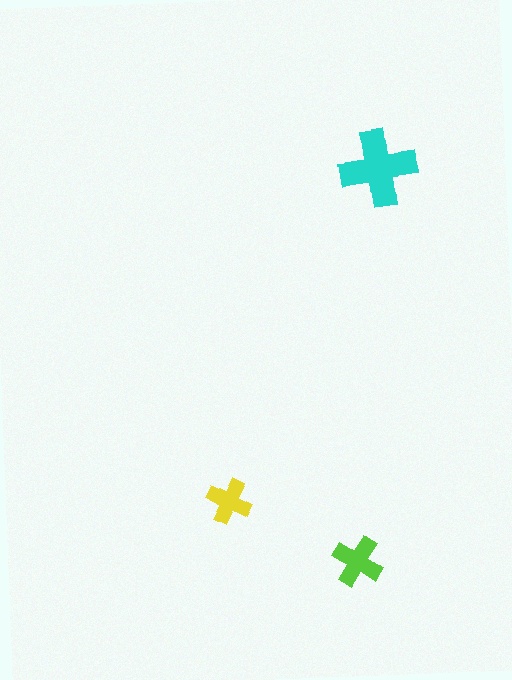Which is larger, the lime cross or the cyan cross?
The cyan one.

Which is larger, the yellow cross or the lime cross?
The lime one.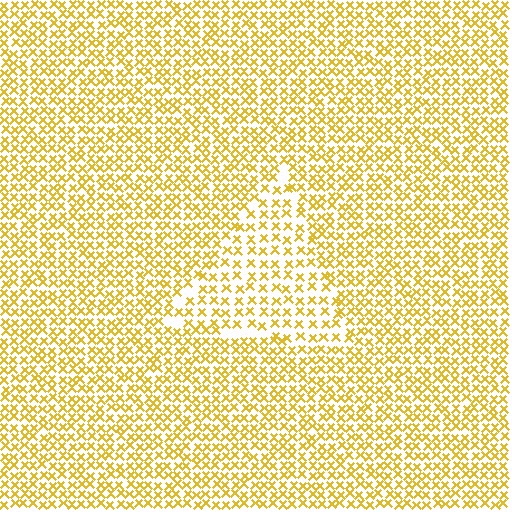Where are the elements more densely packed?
The elements are more densely packed outside the triangle boundary.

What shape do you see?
I see a triangle.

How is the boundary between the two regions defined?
The boundary is defined by a change in element density (approximately 1.6x ratio). All elements are the same color, size, and shape.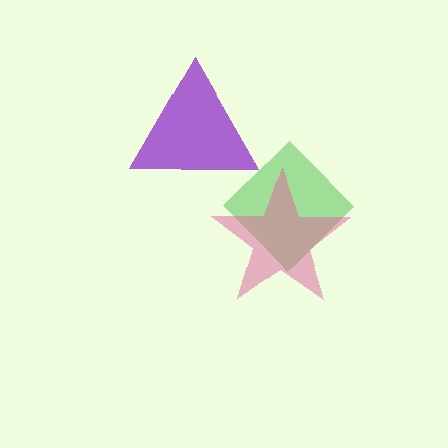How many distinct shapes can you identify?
There are 3 distinct shapes: a purple triangle, a green diamond, a pink star.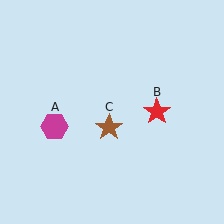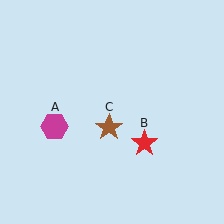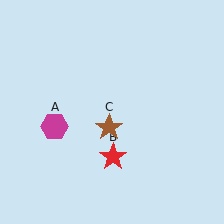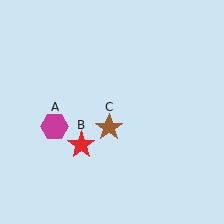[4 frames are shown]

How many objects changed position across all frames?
1 object changed position: red star (object B).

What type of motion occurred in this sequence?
The red star (object B) rotated clockwise around the center of the scene.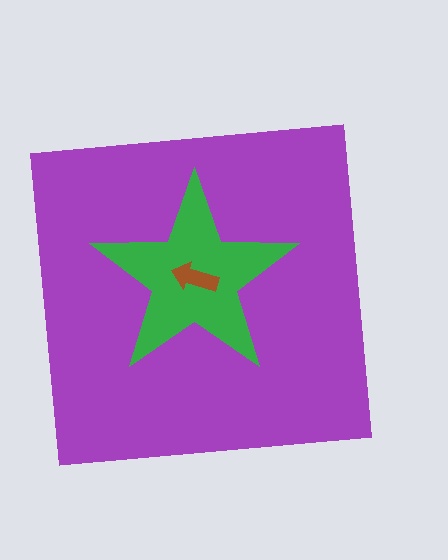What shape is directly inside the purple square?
The green star.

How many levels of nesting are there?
3.